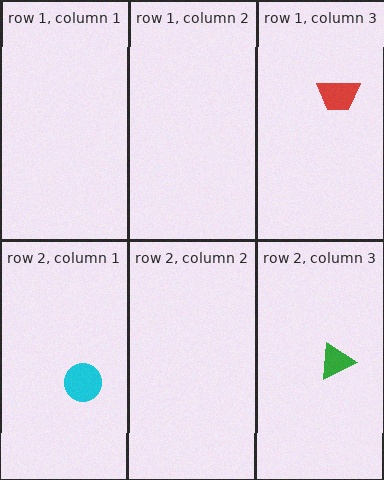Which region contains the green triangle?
The row 2, column 3 region.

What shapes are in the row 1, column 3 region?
The red trapezoid.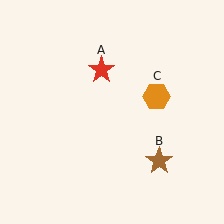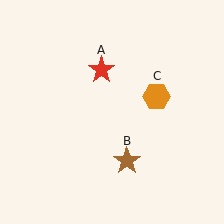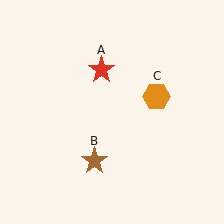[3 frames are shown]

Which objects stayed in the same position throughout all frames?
Red star (object A) and orange hexagon (object C) remained stationary.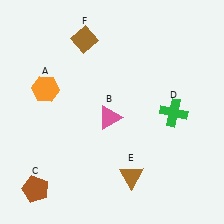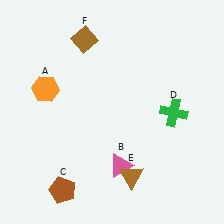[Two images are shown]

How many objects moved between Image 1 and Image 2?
2 objects moved between the two images.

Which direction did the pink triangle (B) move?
The pink triangle (B) moved down.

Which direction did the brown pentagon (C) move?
The brown pentagon (C) moved right.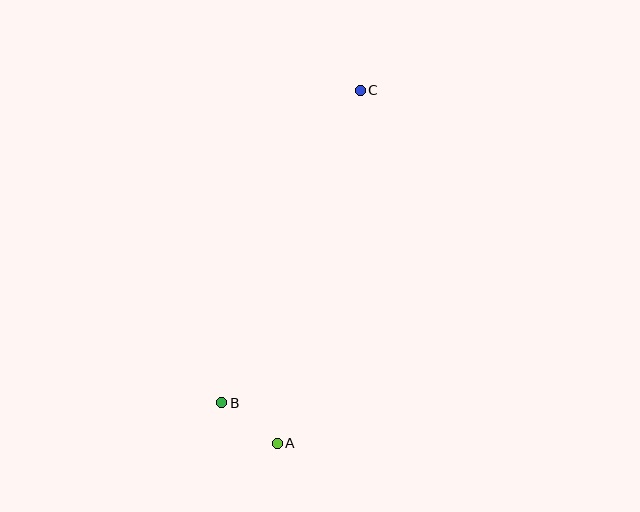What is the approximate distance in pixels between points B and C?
The distance between B and C is approximately 342 pixels.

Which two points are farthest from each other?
Points A and C are farthest from each other.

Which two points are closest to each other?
Points A and B are closest to each other.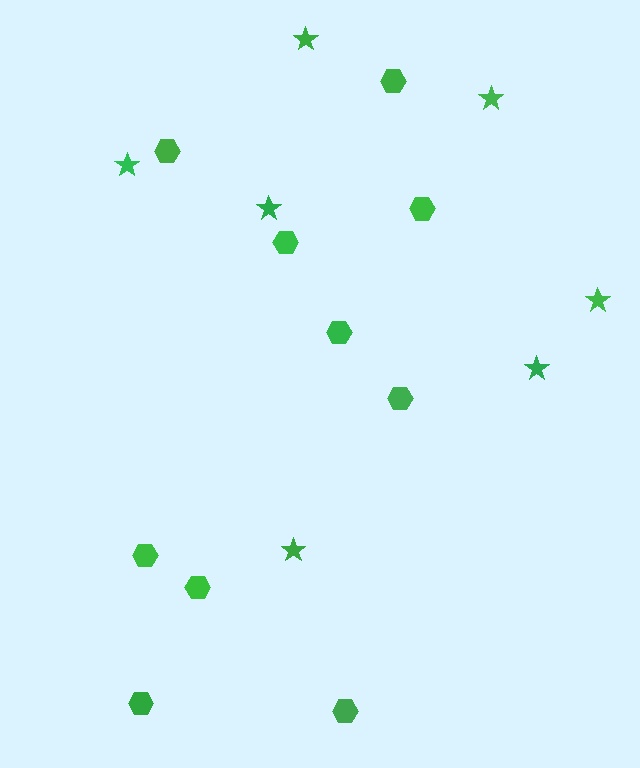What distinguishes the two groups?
There are 2 groups: one group of stars (7) and one group of hexagons (10).